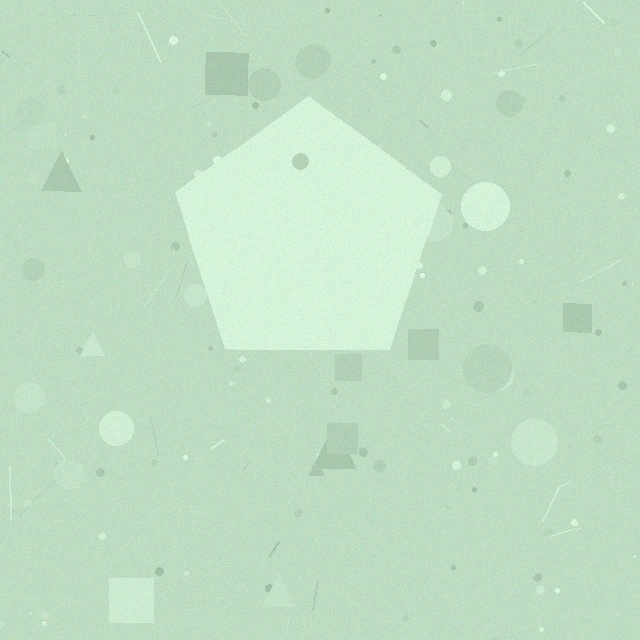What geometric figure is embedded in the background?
A pentagon is embedded in the background.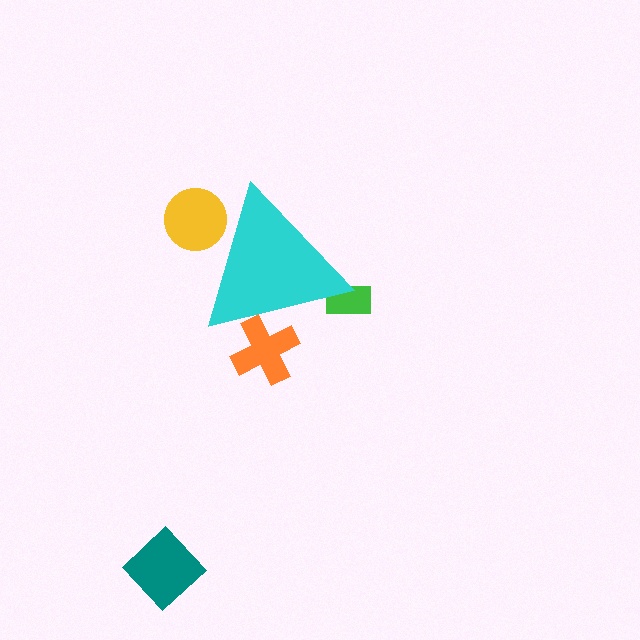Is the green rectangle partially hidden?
Yes, the green rectangle is partially hidden behind the cyan triangle.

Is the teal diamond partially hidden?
No, the teal diamond is fully visible.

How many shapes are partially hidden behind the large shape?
3 shapes are partially hidden.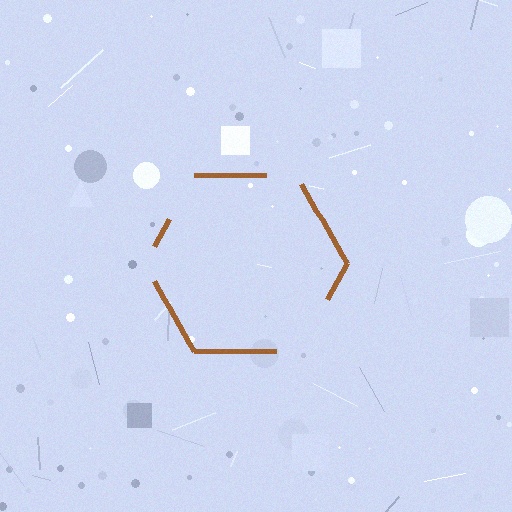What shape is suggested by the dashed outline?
The dashed outline suggests a hexagon.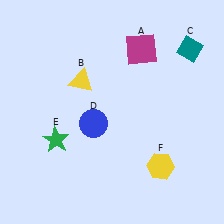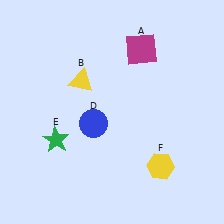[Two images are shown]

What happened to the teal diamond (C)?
The teal diamond (C) was removed in Image 2. It was in the top-right area of Image 1.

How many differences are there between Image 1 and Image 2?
There is 1 difference between the two images.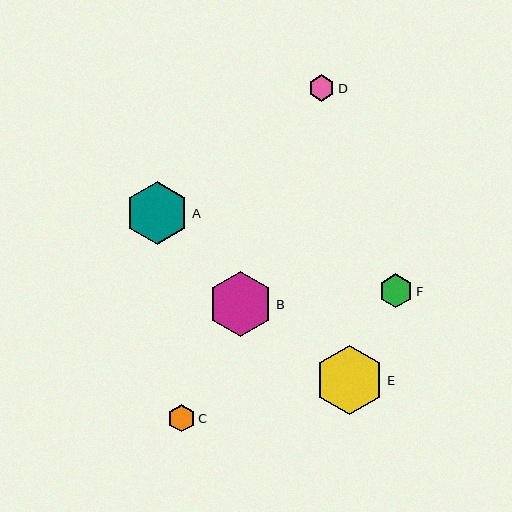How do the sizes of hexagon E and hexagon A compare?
Hexagon E and hexagon A are approximately the same size.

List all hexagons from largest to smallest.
From largest to smallest: E, B, A, F, C, D.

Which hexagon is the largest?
Hexagon E is the largest with a size of approximately 68 pixels.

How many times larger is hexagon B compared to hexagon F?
Hexagon B is approximately 1.9 times the size of hexagon F.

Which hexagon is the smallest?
Hexagon D is the smallest with a size of approximately 26 pixels.